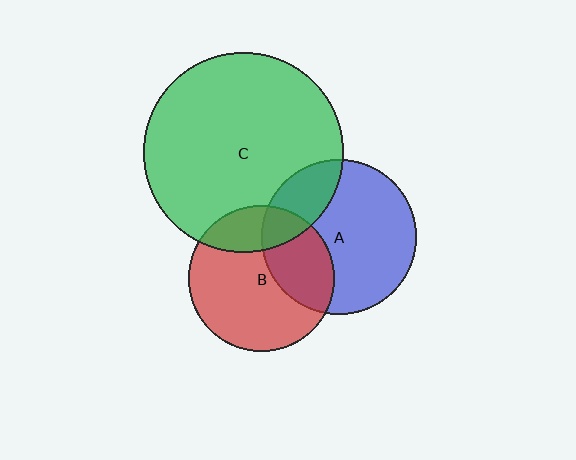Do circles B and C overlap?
Yes.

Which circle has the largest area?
Circle C (green).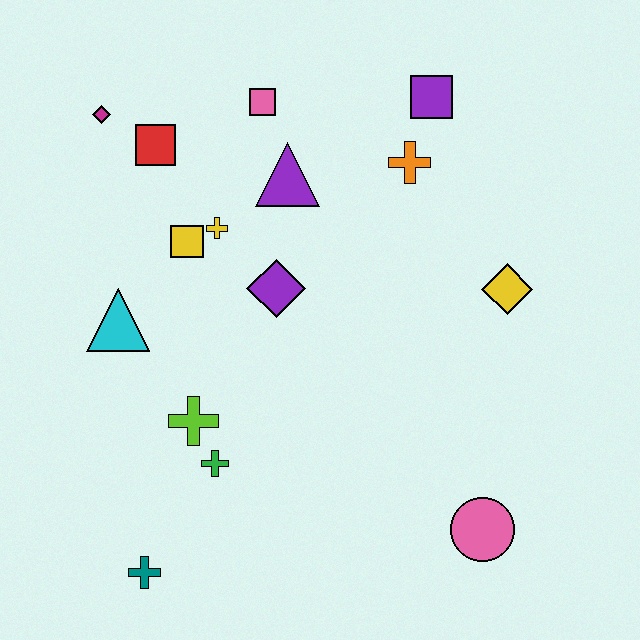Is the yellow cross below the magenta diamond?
Yes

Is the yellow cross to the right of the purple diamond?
No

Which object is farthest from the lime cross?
The purple square is farthest from the lime cross.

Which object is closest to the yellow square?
The yellow cross is closest to the yellow square.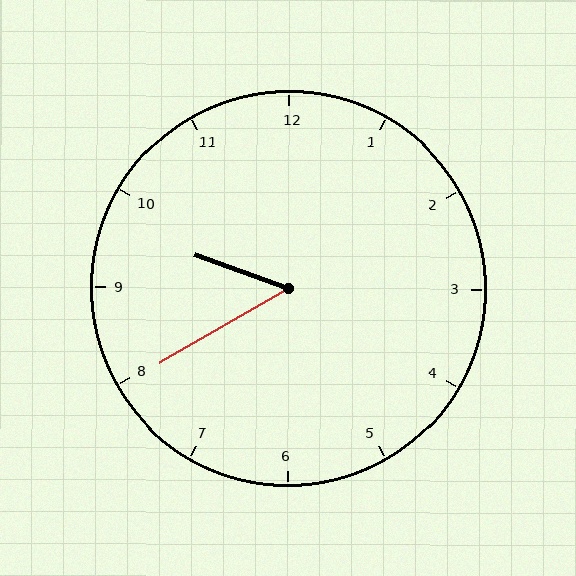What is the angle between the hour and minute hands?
Approximately 50 degrees.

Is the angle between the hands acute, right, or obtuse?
It is acute.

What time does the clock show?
9:40.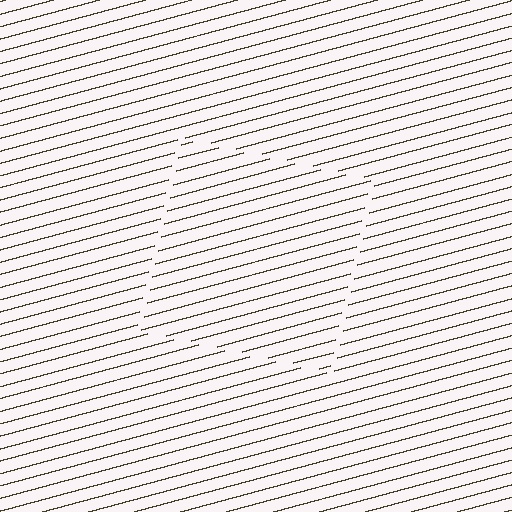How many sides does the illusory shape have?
4 sides — the line-ends trace a square.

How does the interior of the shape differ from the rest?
The interior of the shape contains the same grating, shifted by half a period — the contour is defined by the phase discontinuity where line-ends from the inner and outer gratings abut.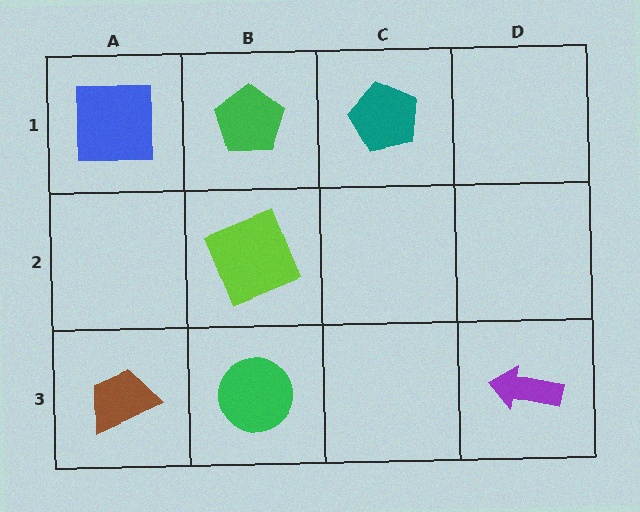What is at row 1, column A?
A blue square.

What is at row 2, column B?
A lime square.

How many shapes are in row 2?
1 shape.